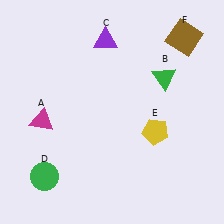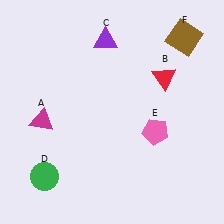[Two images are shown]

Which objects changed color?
B changed from green to red. E changed from yellow to pink.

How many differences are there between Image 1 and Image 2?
There are 2 differences between the two images.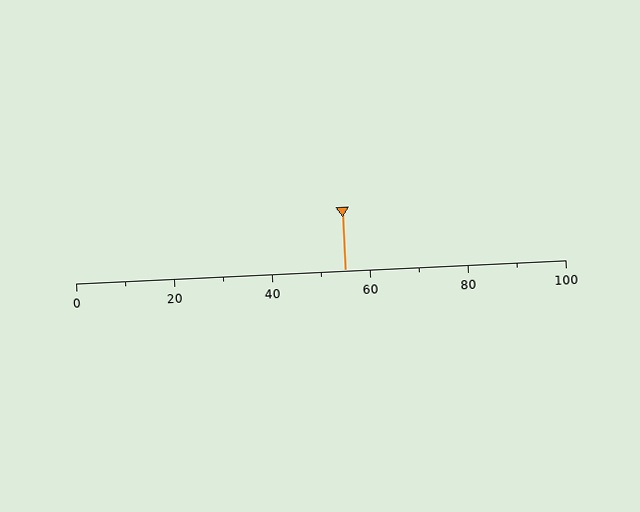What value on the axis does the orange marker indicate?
The marker indicates approximately 55.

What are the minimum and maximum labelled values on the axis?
The axis runs from 0 to 100.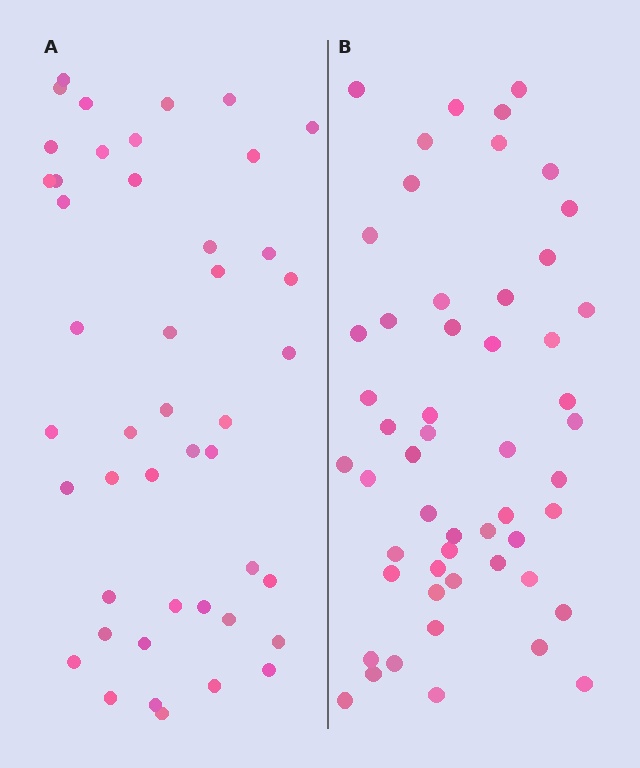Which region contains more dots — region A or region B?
Region B (the right region) has more dots.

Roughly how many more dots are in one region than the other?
Region B has roughly 8 or so more dots than region A.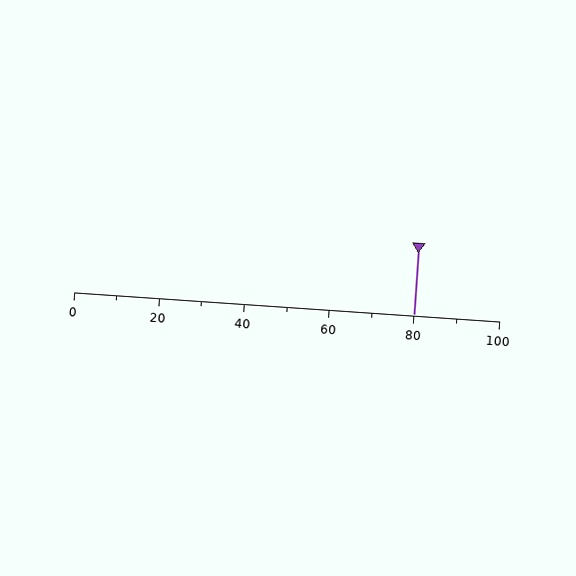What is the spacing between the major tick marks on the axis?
The major ticks are spaced 20 apart.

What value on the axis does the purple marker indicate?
The marker indicates approximately 80.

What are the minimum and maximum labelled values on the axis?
The axis runs from 0 to 100.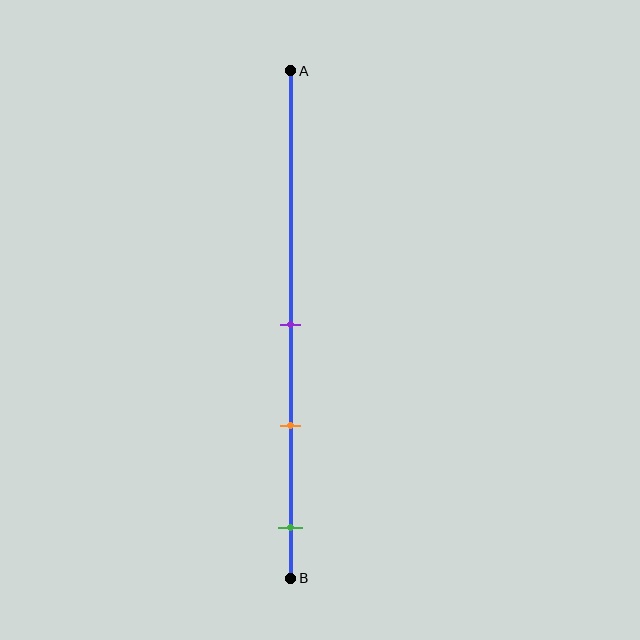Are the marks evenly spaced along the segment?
Yes, the marks are approximately evenly spaced.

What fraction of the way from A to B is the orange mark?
The orange mark is approximately 70% (0.7) of the way from A to B.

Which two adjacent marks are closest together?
The purple and orange marks are the closest adjacent pair.